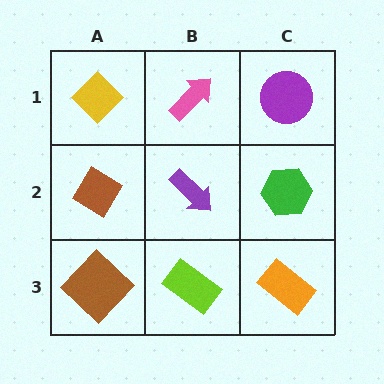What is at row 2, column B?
A purple arrow.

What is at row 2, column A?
A brown diamond.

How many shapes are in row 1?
3 shapes.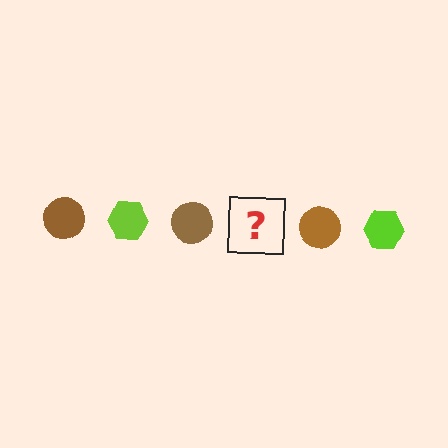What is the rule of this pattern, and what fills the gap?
The rule is that the pattern alternates between brown circle and lime hexagon. The gap should be filled with a lime hexagon.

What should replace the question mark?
The question mark should be replaced with a lime hexagon.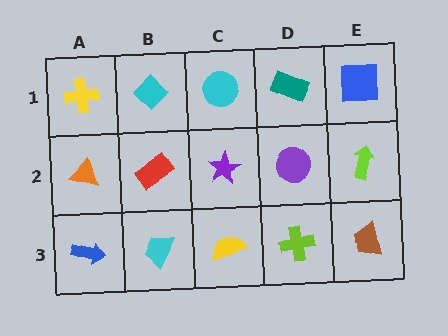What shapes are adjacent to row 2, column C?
A cyan circle (row 1, column C), a yellow semicircle (row 3, column C), a red rectangle (row 2, column B), a purple circle (row 2, column D).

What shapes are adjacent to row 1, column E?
A lime arrow (row 2, column E), a teal rectangle (row 1, column D).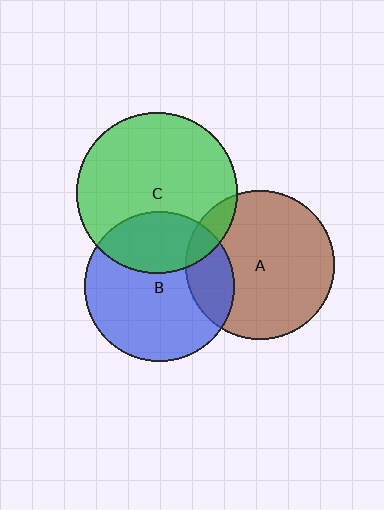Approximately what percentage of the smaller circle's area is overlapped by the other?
Approximately 10%.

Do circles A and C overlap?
Yes.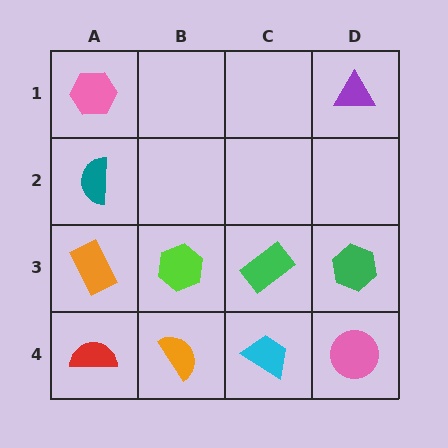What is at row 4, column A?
A red semicircle.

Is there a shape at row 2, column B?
No, that cell is empty.